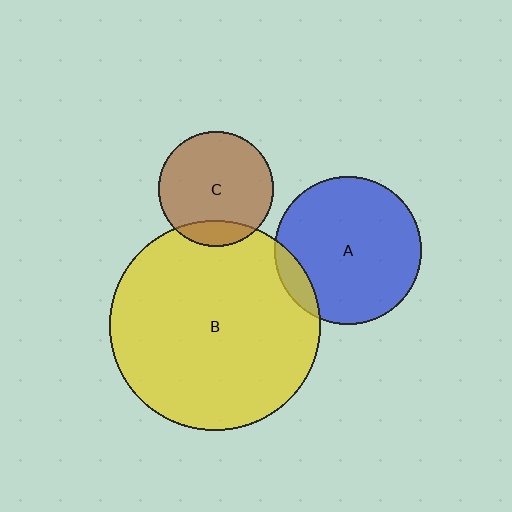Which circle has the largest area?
Circle B (yellow).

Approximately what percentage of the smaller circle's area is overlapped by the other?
Approximately 15%.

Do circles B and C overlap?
Yes.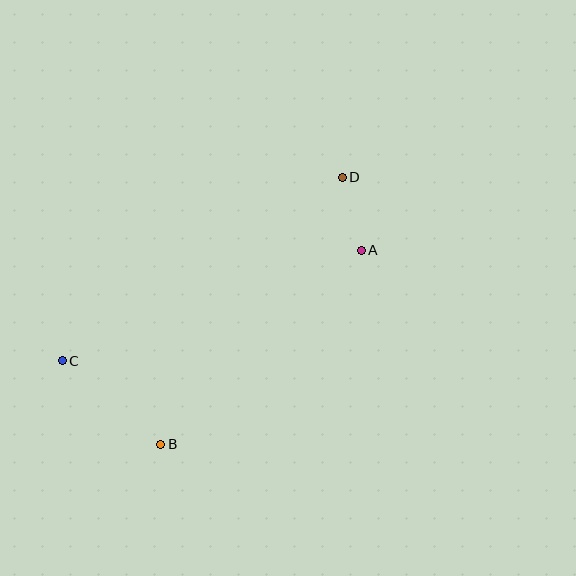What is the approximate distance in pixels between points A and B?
The distance between A and B is approximately 279 pixels.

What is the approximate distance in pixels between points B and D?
The distance between B and D is approximately 323 pixels.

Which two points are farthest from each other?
Points C and D are farthest from each other.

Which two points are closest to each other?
Points A and D are closest to each other.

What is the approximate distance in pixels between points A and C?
The distance between A and C is approximately 319 pixels.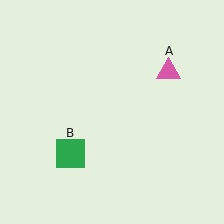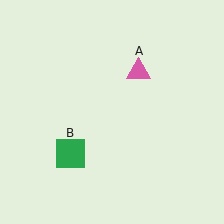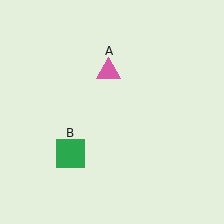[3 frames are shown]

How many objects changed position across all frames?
1 object changed position: pink triangle (object A).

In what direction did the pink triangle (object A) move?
The pink triangle (object A) moved left.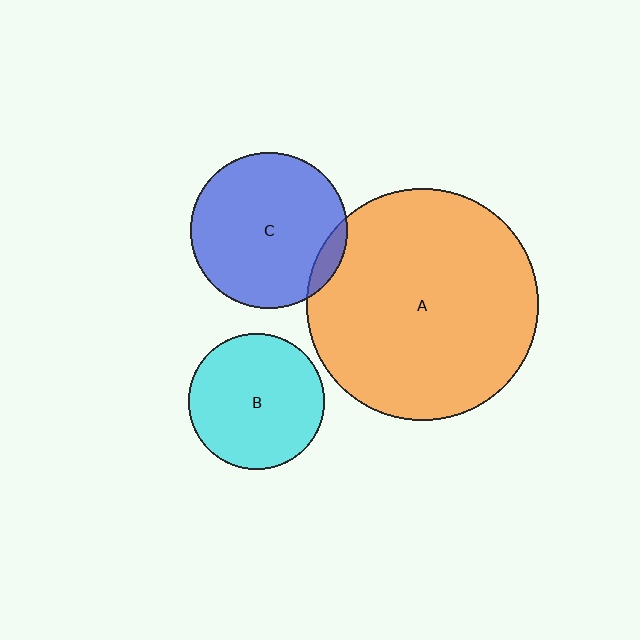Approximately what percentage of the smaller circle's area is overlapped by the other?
Approximately 10%.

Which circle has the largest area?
Circle A (orange).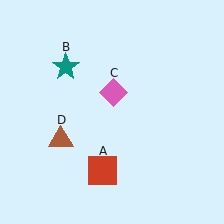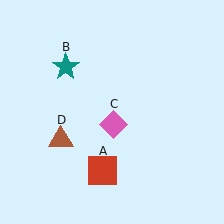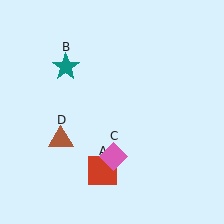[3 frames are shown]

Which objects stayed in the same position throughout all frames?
Red square (object A) and teal star (object B) and brown triangle (object D) remained stationary.